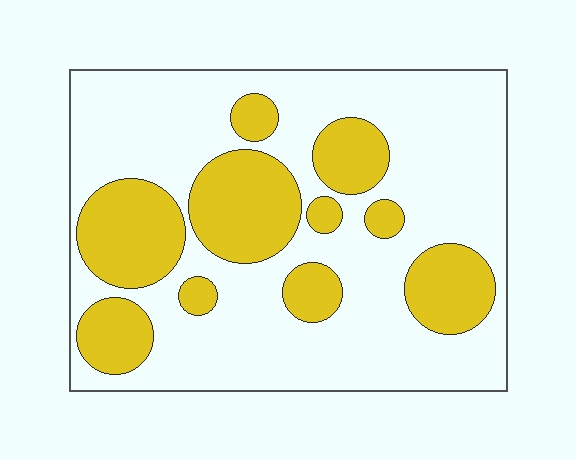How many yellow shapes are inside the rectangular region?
10.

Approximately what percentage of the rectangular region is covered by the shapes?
Approximately 30%.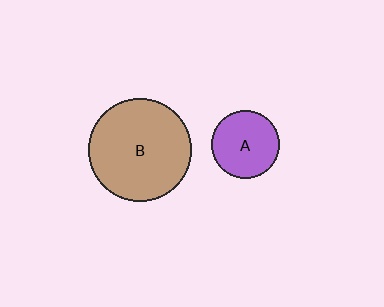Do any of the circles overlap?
No, none of the circles overlap.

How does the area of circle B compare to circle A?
Approximately 2.3 times.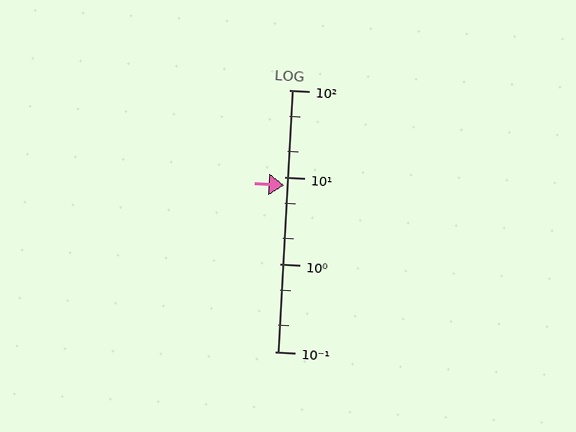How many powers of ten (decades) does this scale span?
The scale spans 3 decades, from 0.1 to 100.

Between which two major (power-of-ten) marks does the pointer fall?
The pointer is between 1 and 10.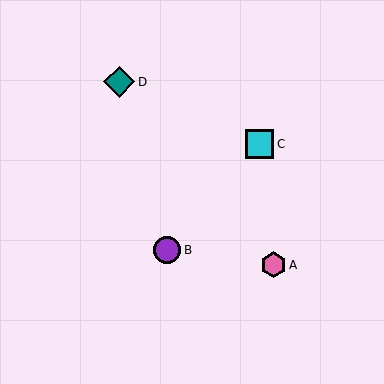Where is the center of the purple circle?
The center of the purple circle is at (167, 250).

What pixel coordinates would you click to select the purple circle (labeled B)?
Click at (167, 250) to select the purple circle B.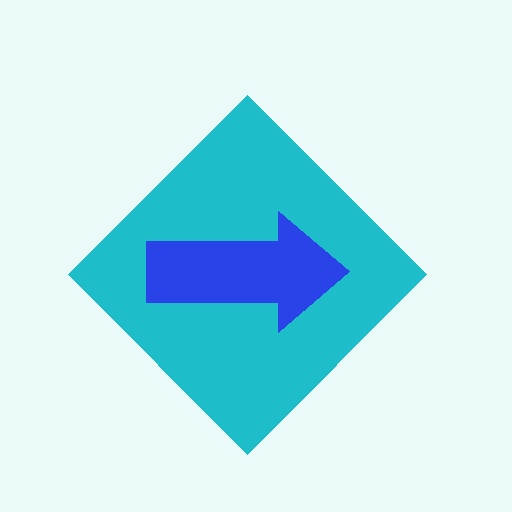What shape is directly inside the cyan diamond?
The blue arrow.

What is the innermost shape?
The blue arrow.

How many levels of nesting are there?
2.